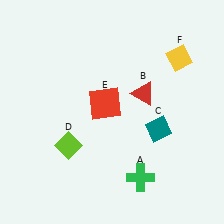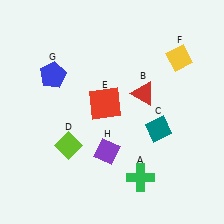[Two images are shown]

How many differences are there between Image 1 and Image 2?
There are 2 differences between the two images.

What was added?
A blue pentagon (G), a purple diamond (H) were added in Image 2.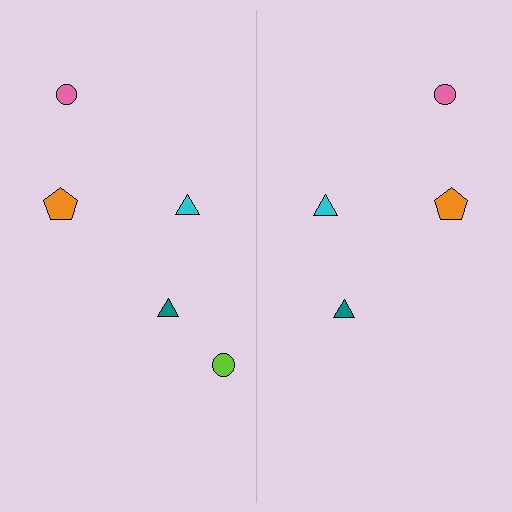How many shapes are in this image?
There are 9 shapes in this image.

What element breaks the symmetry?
A lime circle is missing from the right side.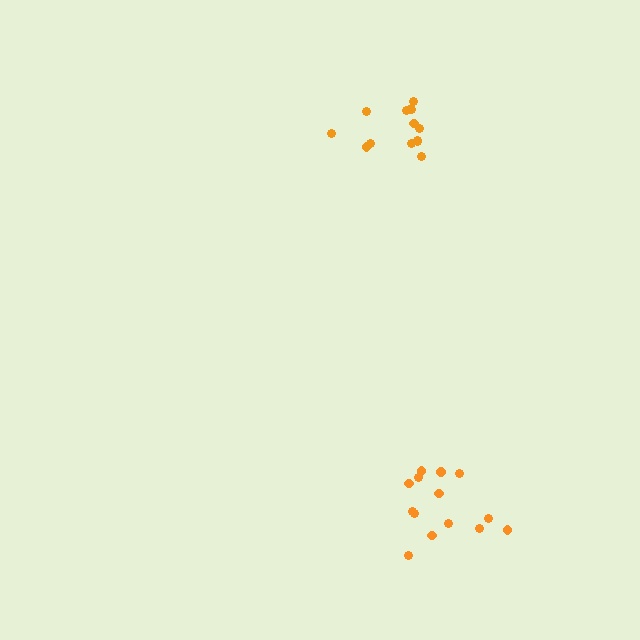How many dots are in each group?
Group 1: 14 dots, Group 2: 14 dots (28 total).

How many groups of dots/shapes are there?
There are 2 groups.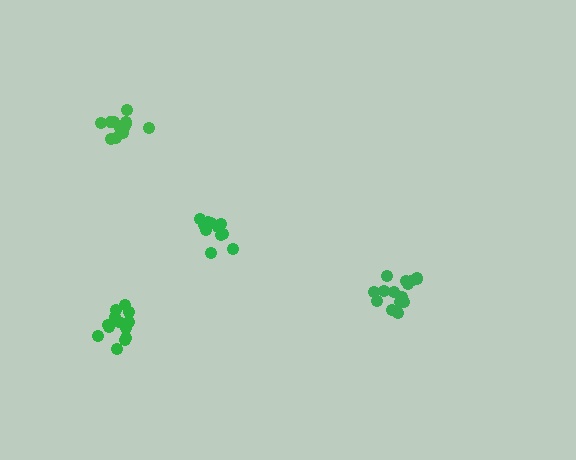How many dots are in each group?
Group 1: 13 dots, Group 2: 14 dots, Group 3: 15 dots, Group 4: 11 dots (53 total).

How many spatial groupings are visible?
There are 4 spatial groupings.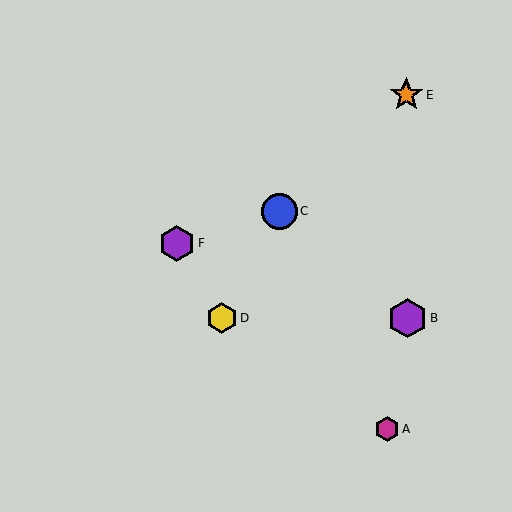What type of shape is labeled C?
Shape C is a blue circle.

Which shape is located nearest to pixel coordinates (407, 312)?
The purple hexagon (labeled B) at (408, 318) is nearest to that location.